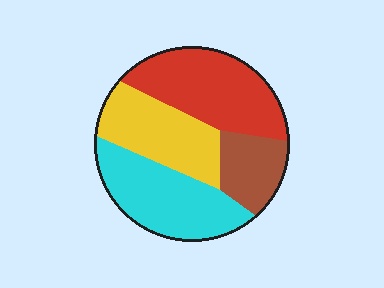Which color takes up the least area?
Brown, at roughly 15%.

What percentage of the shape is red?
Red covers roughly 30% of the shape.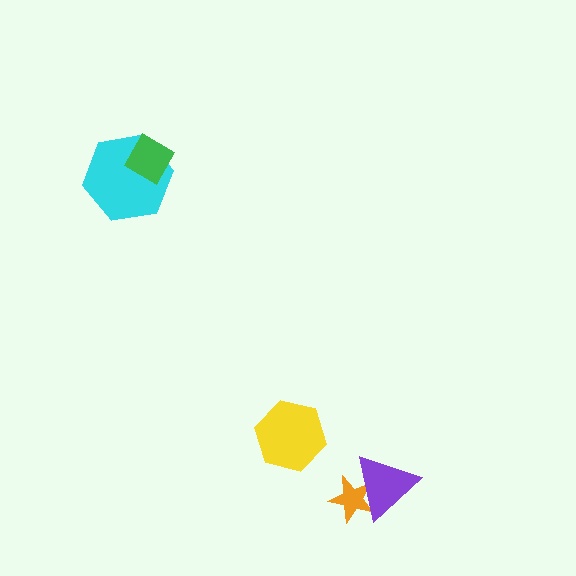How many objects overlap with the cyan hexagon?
1 object overlaps with the cyan hexagon.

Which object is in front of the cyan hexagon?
The green diamond is in front of the cyan hexagon.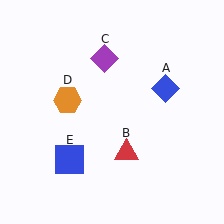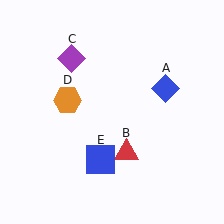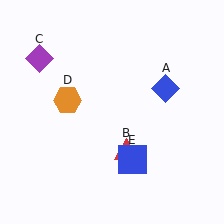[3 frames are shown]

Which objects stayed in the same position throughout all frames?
Blue diamond (object A) and red triangle (object B) and orange hexagon (object D) remained stationary.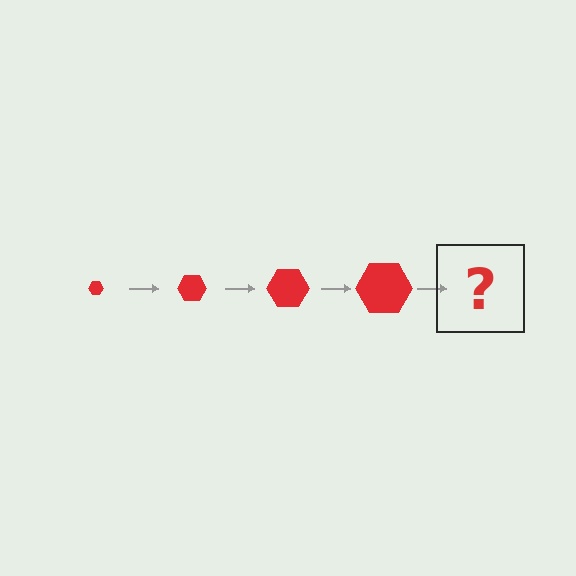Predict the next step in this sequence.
The next step is a red hexagon, larger than the previous one.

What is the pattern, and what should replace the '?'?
The pattern is that the hexagon gets progressively larger each step. The '?' should be a red hexagon, larger than the previous one.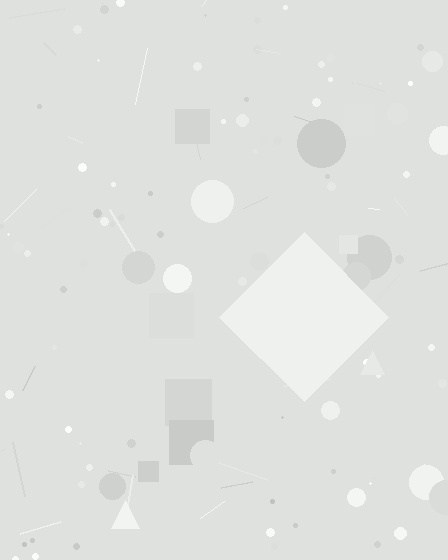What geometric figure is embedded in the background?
A diamond is embedded in the background.